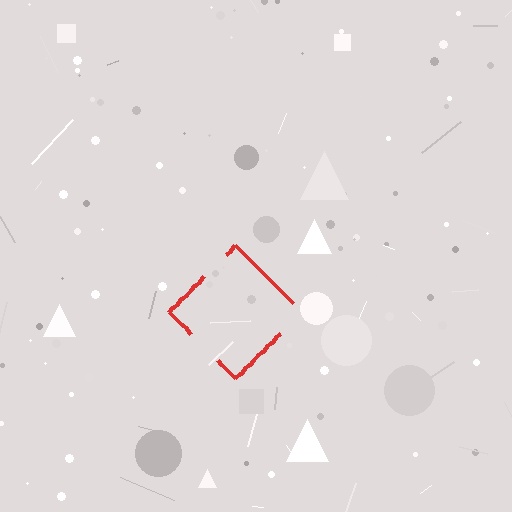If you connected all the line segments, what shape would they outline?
They would outline a diamond.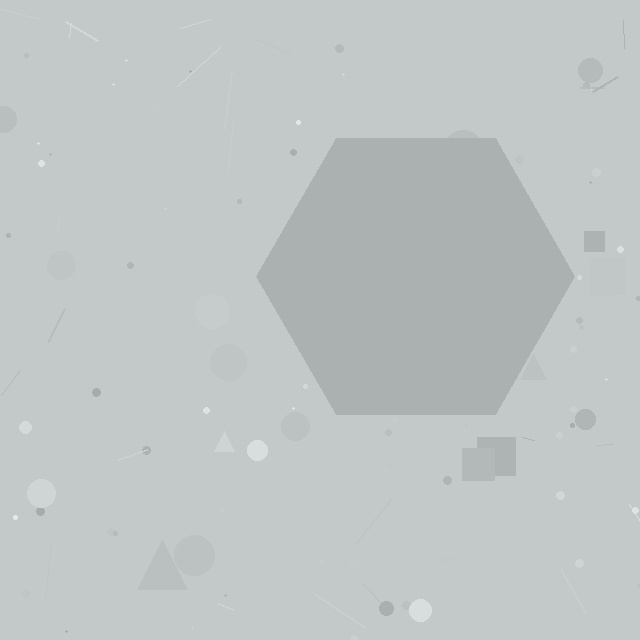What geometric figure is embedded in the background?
A hexagon is embedded in the background.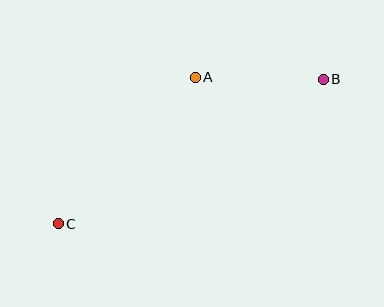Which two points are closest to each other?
Points A and B are closest to each other.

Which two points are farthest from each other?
Points B and C are farthest from each other.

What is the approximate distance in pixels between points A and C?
The distance between A and C is approximately 201 pixels.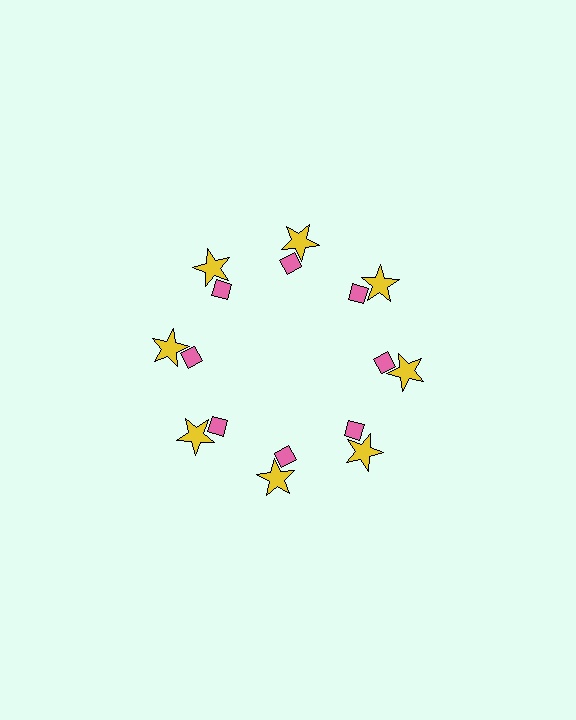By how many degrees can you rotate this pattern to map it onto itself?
The pattern maps onto itself every 45 degrees of rotation.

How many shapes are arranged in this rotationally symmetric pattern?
There are 16 shapes, arranged in 8 groups of 2.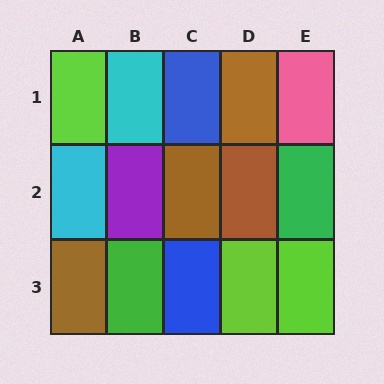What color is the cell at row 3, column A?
Brown.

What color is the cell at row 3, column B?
Green.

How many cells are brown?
4 cells are brown.